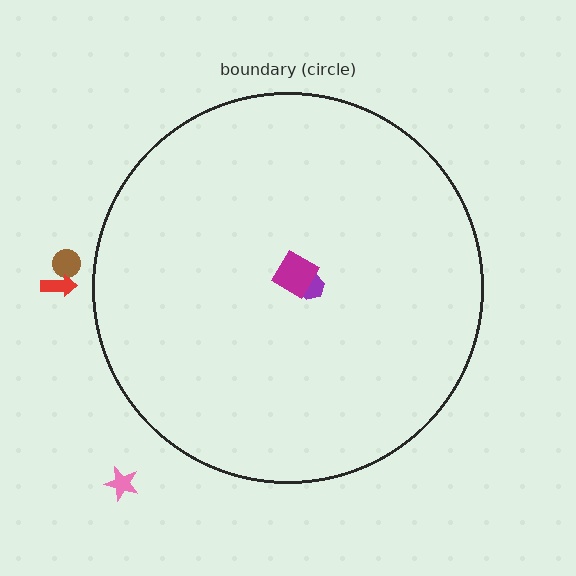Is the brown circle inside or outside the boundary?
Outside.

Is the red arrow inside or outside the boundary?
Outside.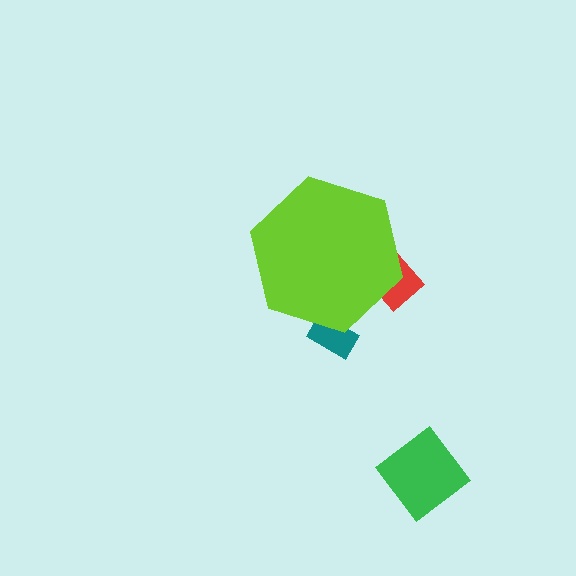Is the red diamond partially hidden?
Yes, the red diamond is partially hidden behind the lime hexagon.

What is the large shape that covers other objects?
A lime hexagon.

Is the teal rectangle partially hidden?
Yes, the teal rectangle is partially hidden behind the lime hexagon.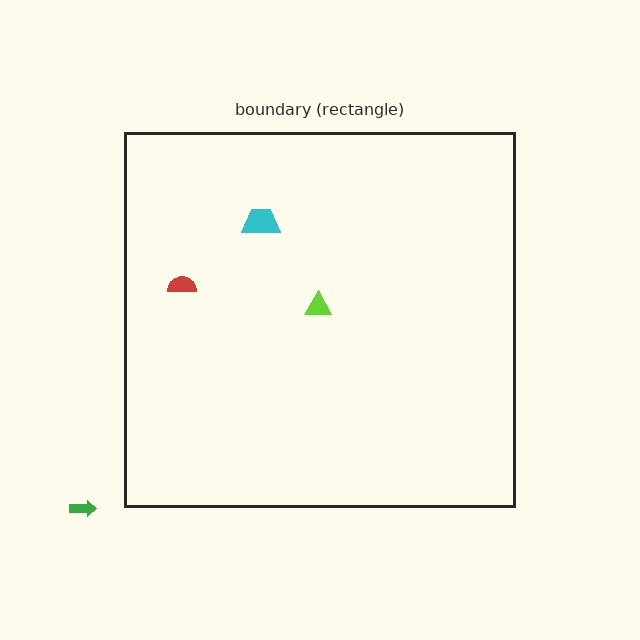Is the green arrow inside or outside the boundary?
Outside.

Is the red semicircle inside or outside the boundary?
Inside.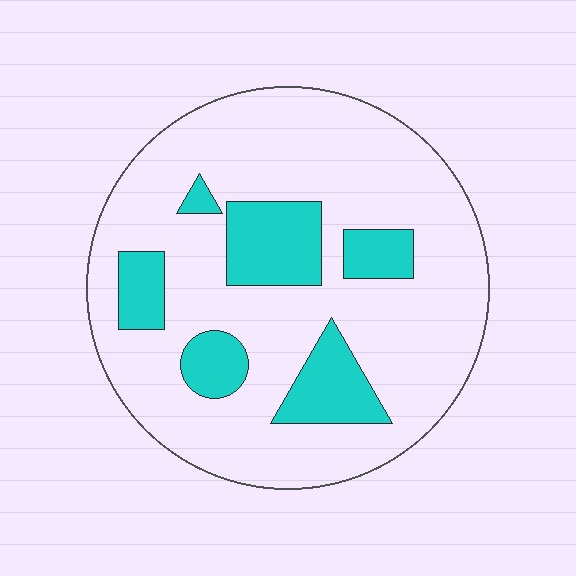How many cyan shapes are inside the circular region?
6.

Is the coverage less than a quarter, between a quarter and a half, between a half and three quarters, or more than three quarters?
Less than a quarter.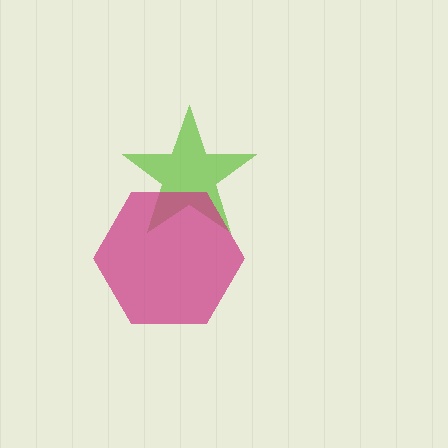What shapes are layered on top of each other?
The layered shapes are: a lime star, a magenta hexagon.